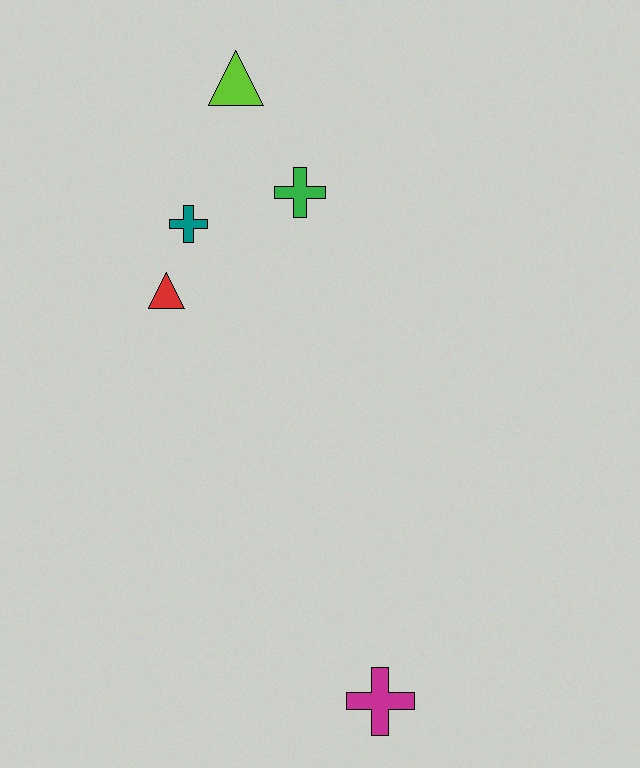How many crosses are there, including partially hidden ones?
There are 3 crosses.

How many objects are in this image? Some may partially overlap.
There are 5 objects.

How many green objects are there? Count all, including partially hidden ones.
There is 1 green object.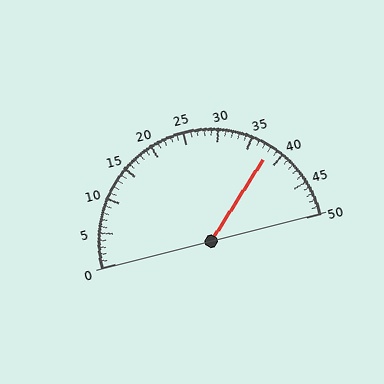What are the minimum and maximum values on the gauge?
The gauge ranges from 0 to 50.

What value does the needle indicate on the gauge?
The needle indicates approximately 38.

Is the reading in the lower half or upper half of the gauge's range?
The reading is in the upper half of the range (0 to 50).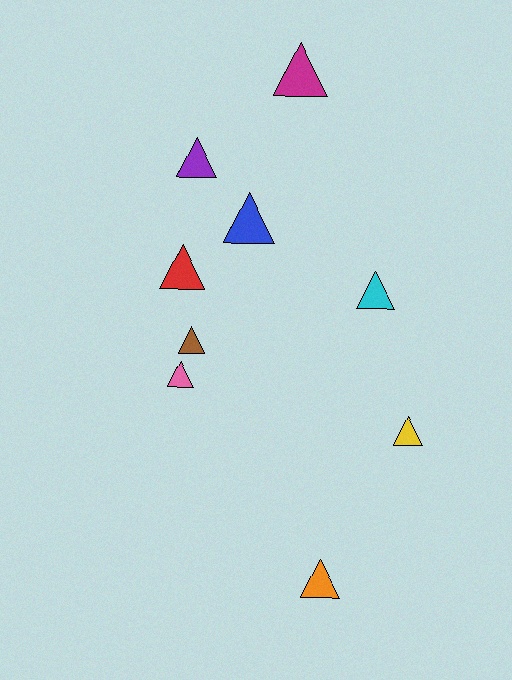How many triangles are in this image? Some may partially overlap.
There are 9 triangles.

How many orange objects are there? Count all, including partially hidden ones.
There is 1 orange object.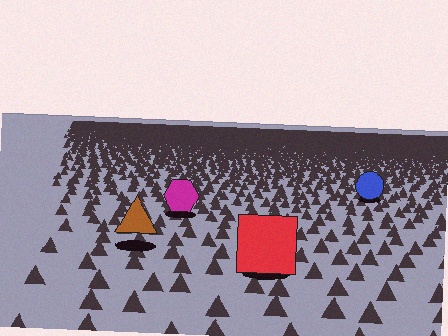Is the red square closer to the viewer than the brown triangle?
Yes. The red square is closer — you can tell from the texture gradient: the ground texture is coarser near it.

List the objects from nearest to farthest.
From nearest to farthest: the red square, the brown triangle, the magenta hexagon, the blue circle.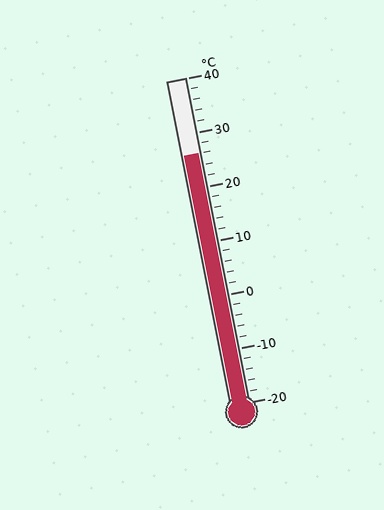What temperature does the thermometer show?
The thermometer shows approximately 26°C.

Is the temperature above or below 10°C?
The temperature is above 10°C.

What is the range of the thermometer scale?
The thermometer scale ranges from -20°C to 40°C.